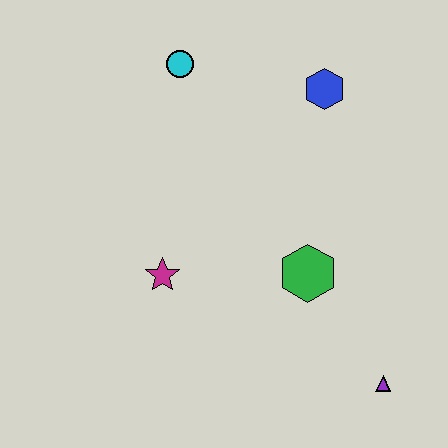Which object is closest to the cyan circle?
The blue hexagon is closest to the cyan circle.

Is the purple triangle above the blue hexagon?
No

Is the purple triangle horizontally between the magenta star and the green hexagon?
No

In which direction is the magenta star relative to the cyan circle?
The magenta star is below the cyan circle.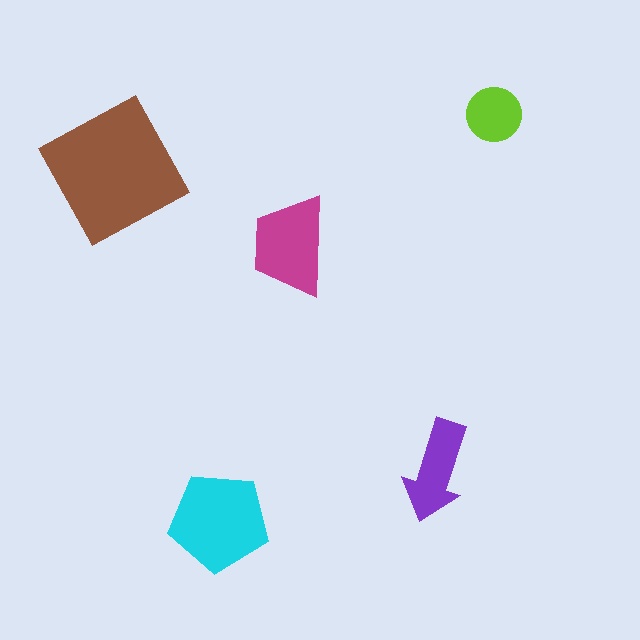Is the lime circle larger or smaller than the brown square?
Smaller.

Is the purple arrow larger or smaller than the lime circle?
Larger.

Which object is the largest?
The brown square.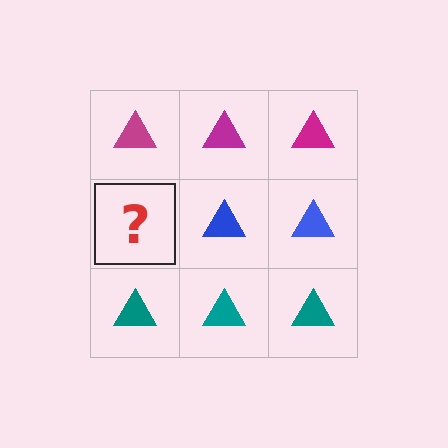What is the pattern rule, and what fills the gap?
The rule is that each row has a consistent color. The gap should be filled with a blue triangle.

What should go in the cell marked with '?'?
The missing cell should contain a blue triangle.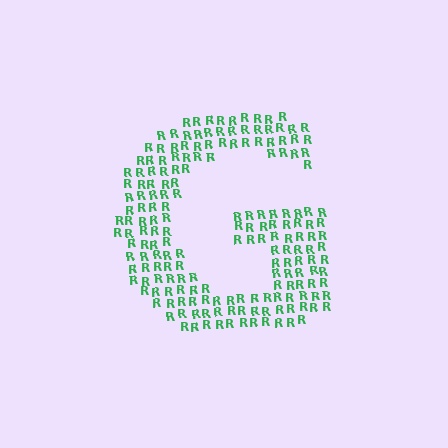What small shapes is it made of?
It is made of small letter R's.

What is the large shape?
The large shape is the letter G.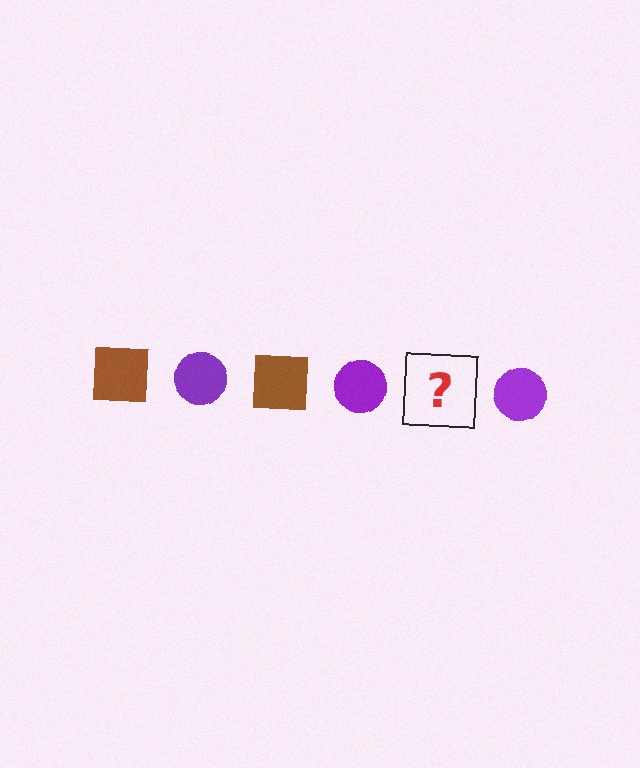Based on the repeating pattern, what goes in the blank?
The blank should be a brown square.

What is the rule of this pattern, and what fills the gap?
The rule is that the pattern alternates between brown square and purple circle. The gap should be filled with a brown square.